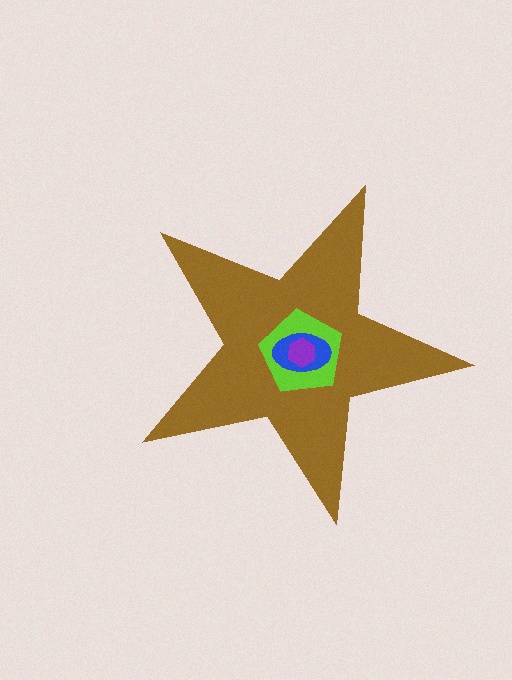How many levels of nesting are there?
4.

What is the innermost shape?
The purple hexagon.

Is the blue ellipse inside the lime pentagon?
Yes.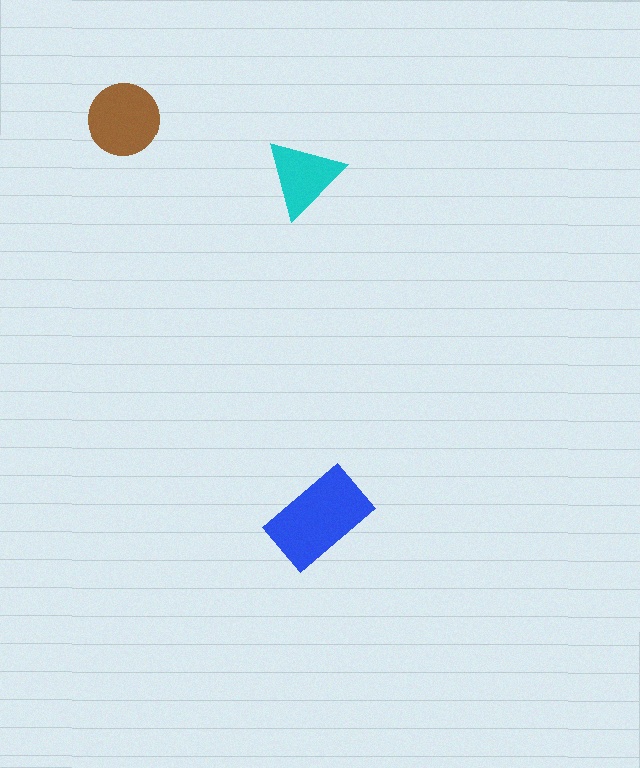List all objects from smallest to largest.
The cyan triangle, the brown circle, the blue rectangle.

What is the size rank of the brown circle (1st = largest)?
2nd.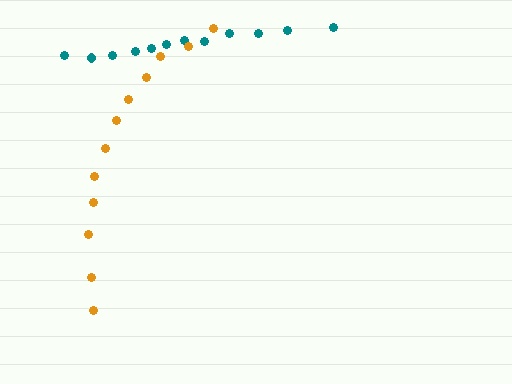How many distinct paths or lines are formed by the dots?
There are 2 distinct paths.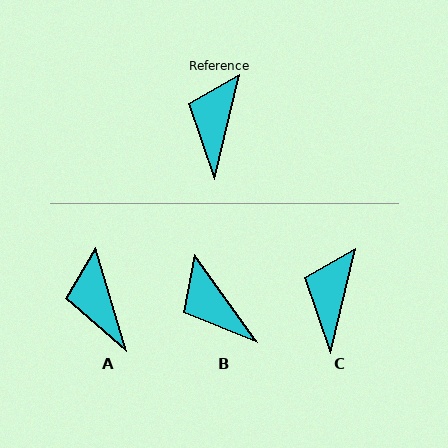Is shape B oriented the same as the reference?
No, it is off by about 49 degrees.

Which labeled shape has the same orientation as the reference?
C.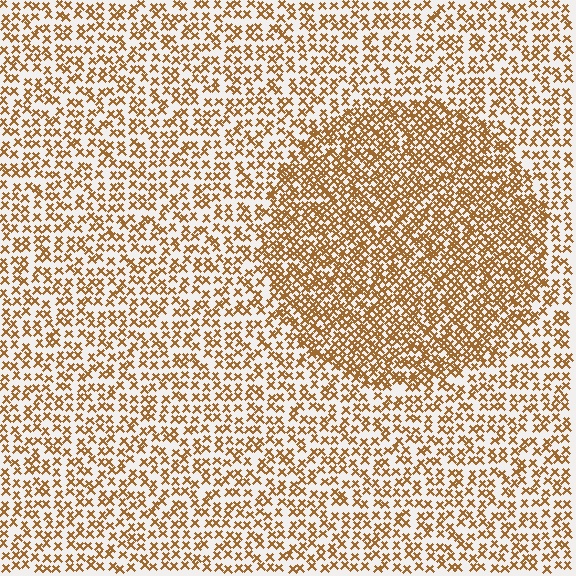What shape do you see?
I see a circle.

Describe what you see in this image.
The image contains small brown elements arranged at two different densities. A circle-shaped region is visible where the elements are more densely packed than the surrounding area.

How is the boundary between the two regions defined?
The boundary is defined by a change in element density (approximately 1.9x ratio). All elements are the same color, size, and shape.